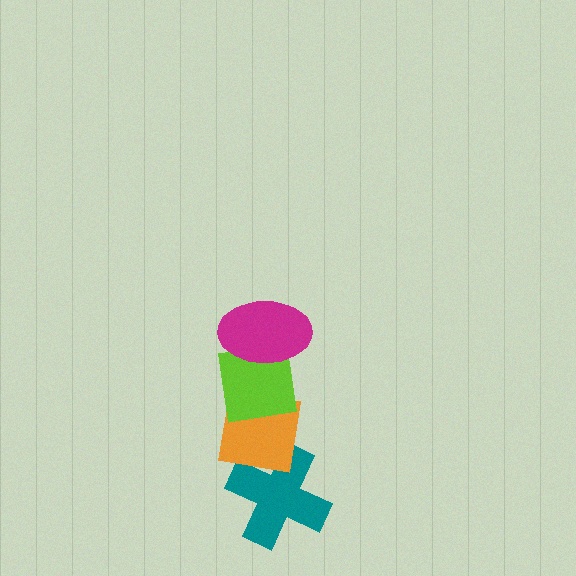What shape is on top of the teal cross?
The orange square is on top of the teal cross.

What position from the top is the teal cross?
The teal cross is 4th from the top.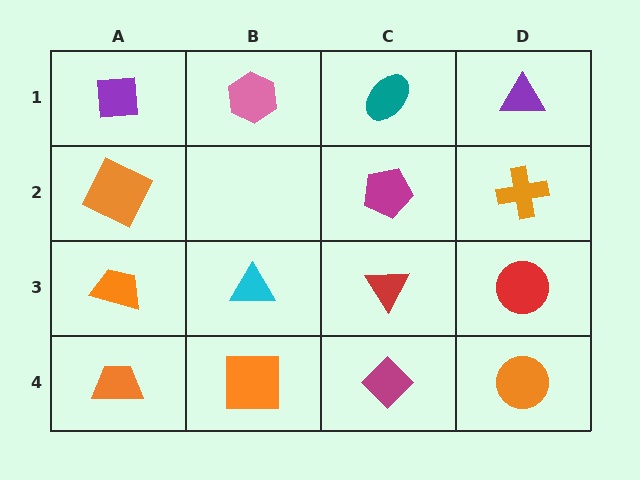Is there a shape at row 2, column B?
No, that cell is empty.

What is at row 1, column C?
A teal ellipse.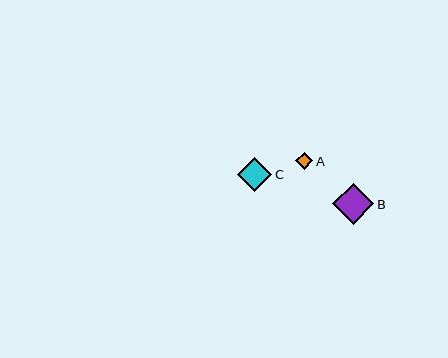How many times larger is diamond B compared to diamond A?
Diamond B is approximately 2.4 times the size of diamond A.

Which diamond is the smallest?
Diamond A is the smallest with a size of approximately 17 pixels.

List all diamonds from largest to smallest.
From largest to smallest: B, C, A.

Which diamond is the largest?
Diamond B is the largest with a size of approximately 41 pixels.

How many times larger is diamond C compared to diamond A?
Diamond C is approximately 2.0 times the size of diamond A.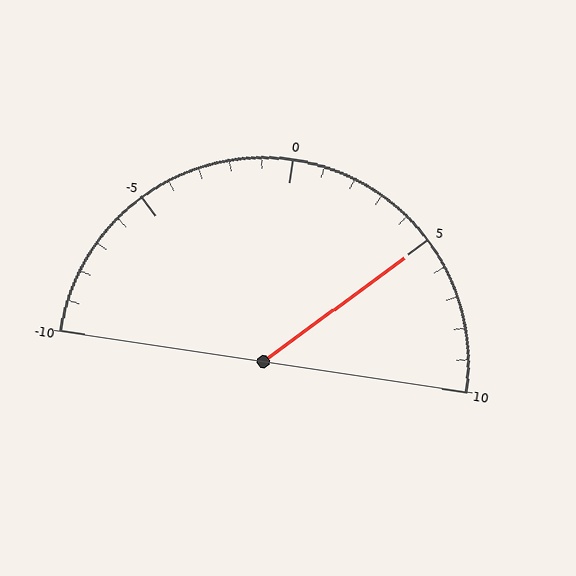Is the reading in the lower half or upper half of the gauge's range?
The reading is in the upper half of the range (-10 to 10).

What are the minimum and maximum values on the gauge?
The gauge ranges from -10 to 10.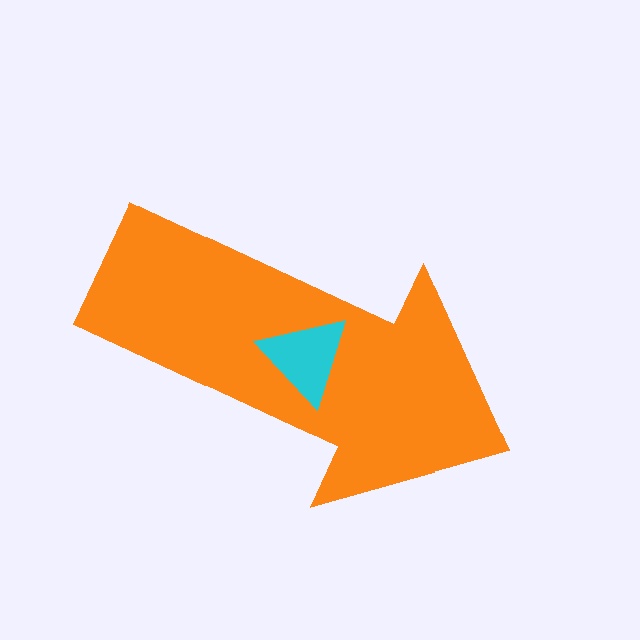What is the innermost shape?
The cyan triangle.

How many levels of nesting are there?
2.